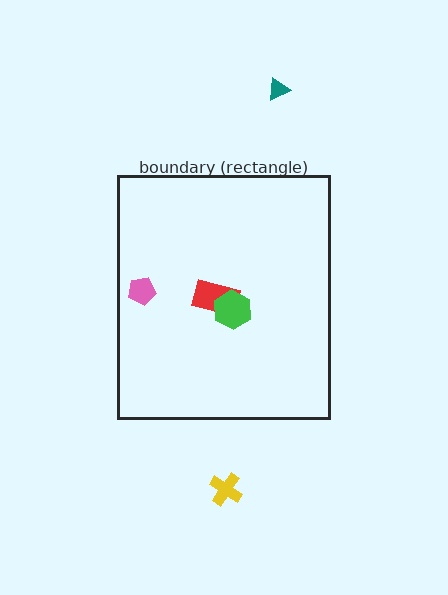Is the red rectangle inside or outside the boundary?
Inside.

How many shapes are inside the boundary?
3 inside, 2 outside.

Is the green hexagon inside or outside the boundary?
Inside.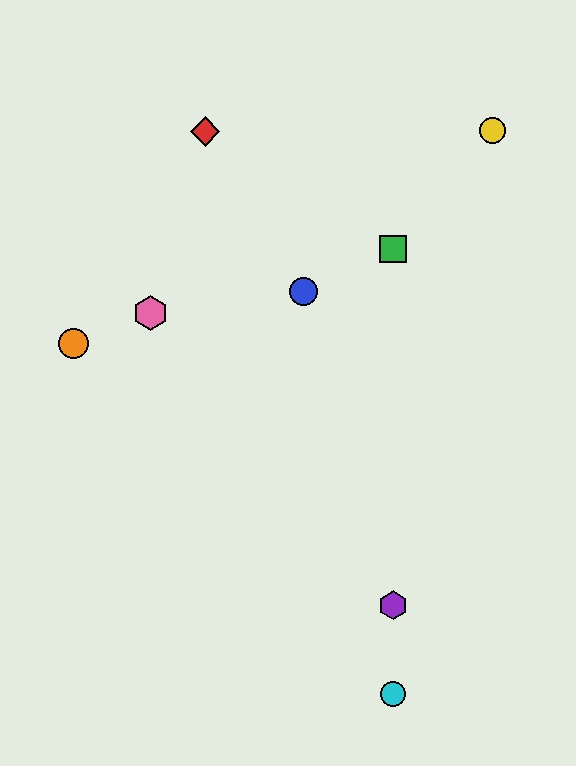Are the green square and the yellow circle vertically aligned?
No, the green square is at x≈393 and the yellow circle is at x≈492.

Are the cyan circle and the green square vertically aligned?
Yes, both are at x≈393.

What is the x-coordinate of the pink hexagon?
The pink hexagon is at x≈151.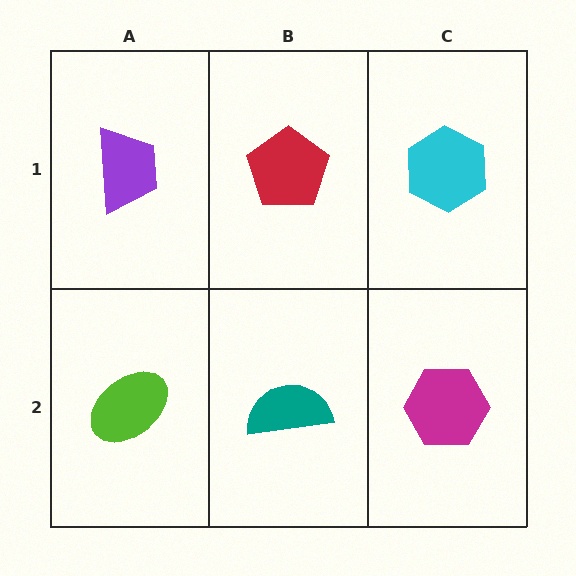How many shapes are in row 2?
3 shapes.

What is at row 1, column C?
A cyan hexagon.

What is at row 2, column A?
A lime ellipse.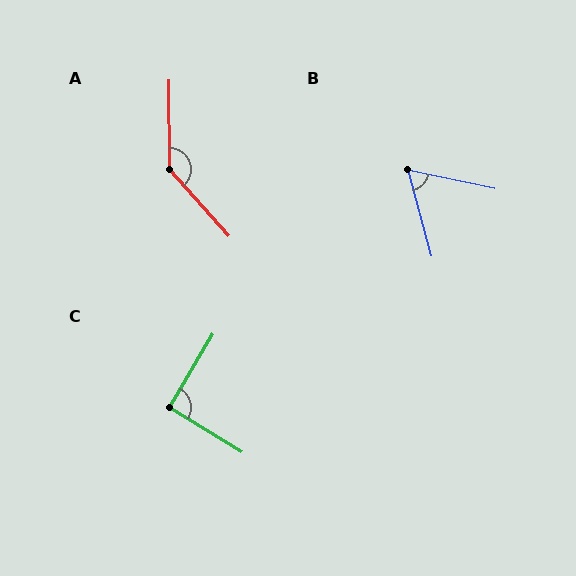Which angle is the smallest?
B, at approximately 63 degrees.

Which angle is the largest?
A, at approximately 139 degrees.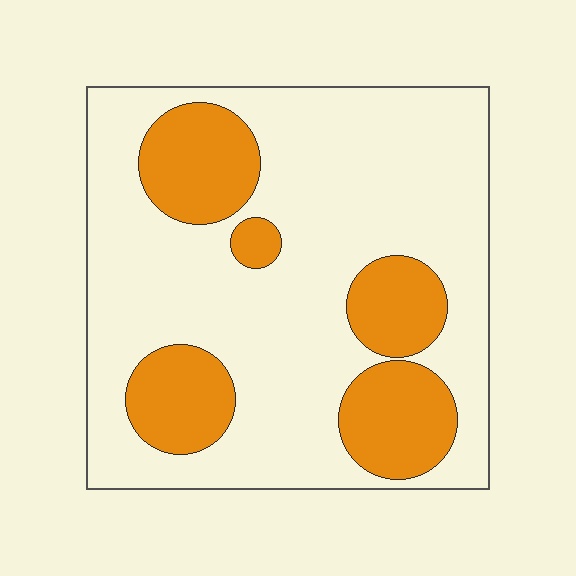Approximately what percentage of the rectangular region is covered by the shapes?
Approximately 25%.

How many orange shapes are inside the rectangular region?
5.